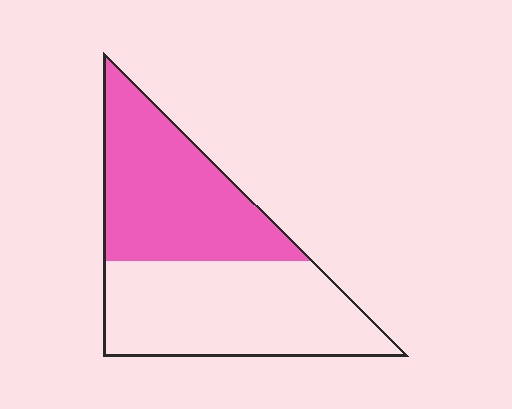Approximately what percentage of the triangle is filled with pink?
Approximately 45%.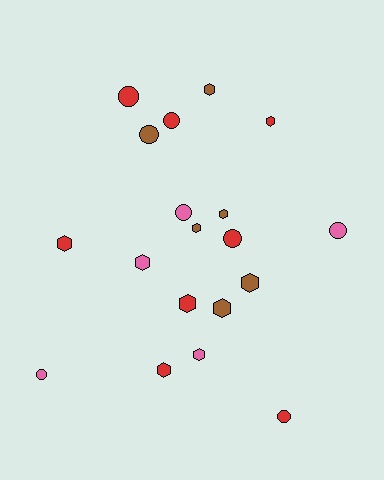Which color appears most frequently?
Red, with 8 objects.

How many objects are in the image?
There are 19 objects.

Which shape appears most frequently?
Hexagon, with 11 objects.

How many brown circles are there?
There is 1 brown circle.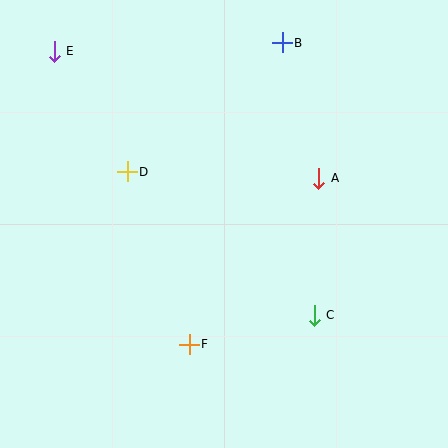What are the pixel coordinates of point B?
Point B is at (282, 43).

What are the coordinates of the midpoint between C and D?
The midpoint between C and D is at (221, 244).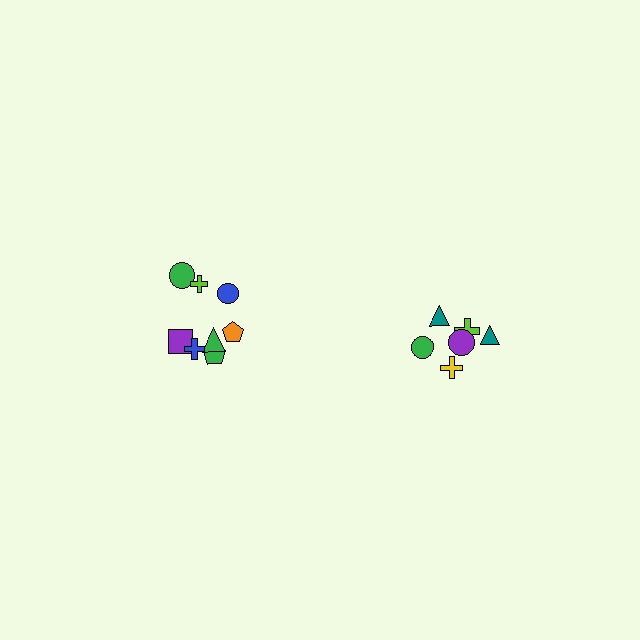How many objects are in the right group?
There are 6 objects.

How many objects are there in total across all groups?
There are 14 objects.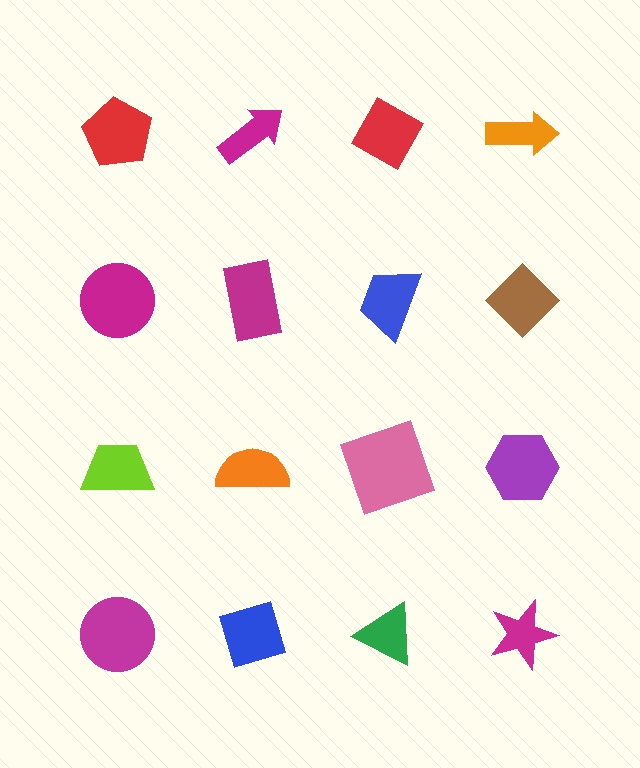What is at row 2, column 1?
A magenta circle.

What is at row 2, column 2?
A magenta rectangle.